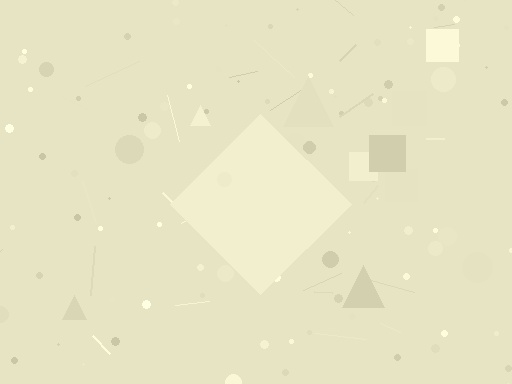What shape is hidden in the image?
A diamond is hidden in the image.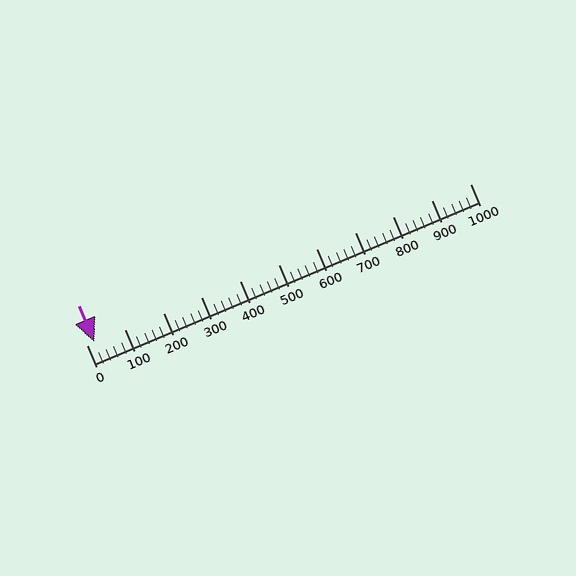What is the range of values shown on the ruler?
The ruler shows values from 0 to 1000.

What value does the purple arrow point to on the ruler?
The purple arrow points to approximately 20.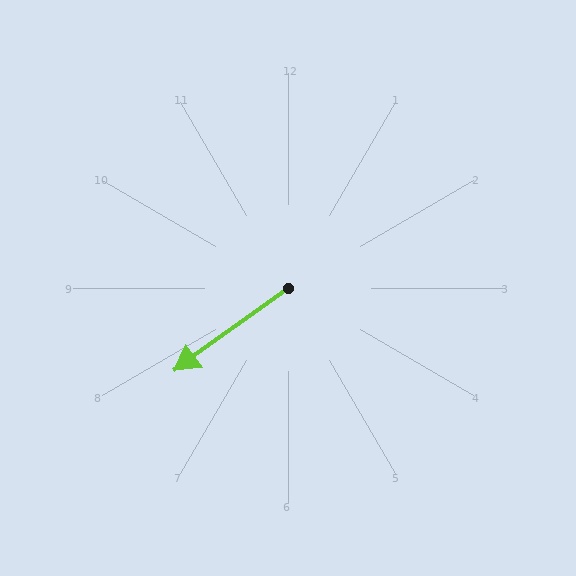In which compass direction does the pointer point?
Southwest.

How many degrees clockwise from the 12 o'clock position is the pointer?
Approximately 234 degrees.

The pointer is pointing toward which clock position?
Roughly 8 o'clock.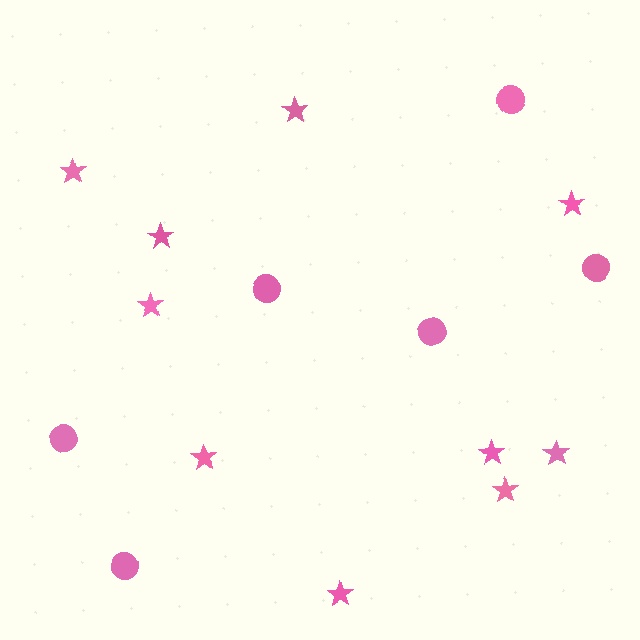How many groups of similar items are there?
There are 2 groups: one group of stars (10) and one group of circles (6).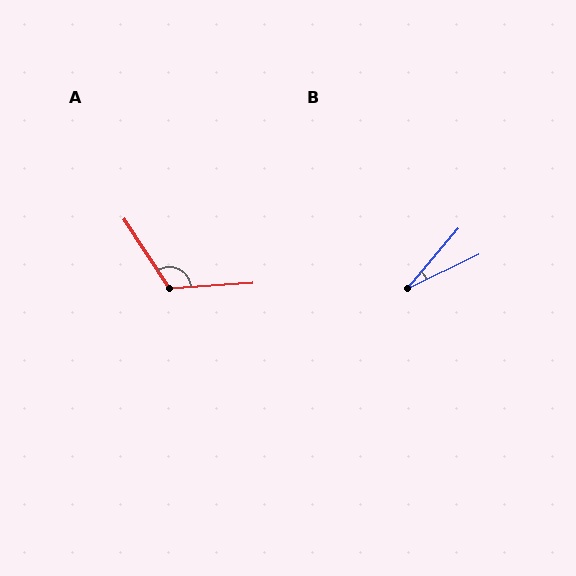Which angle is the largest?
A, at approximately 120 degrees.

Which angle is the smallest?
B, at approximately 24 degrees.